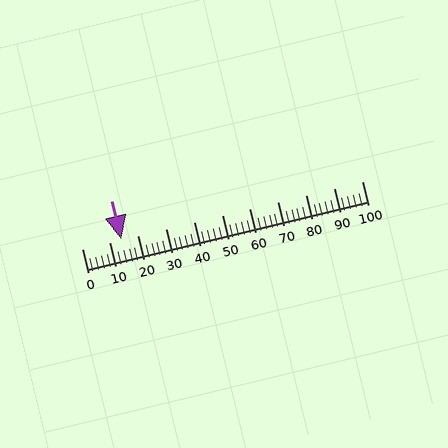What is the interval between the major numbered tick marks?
The major tick marks are spaced 10 units apart.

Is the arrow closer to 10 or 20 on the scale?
The arrow is closer to 10.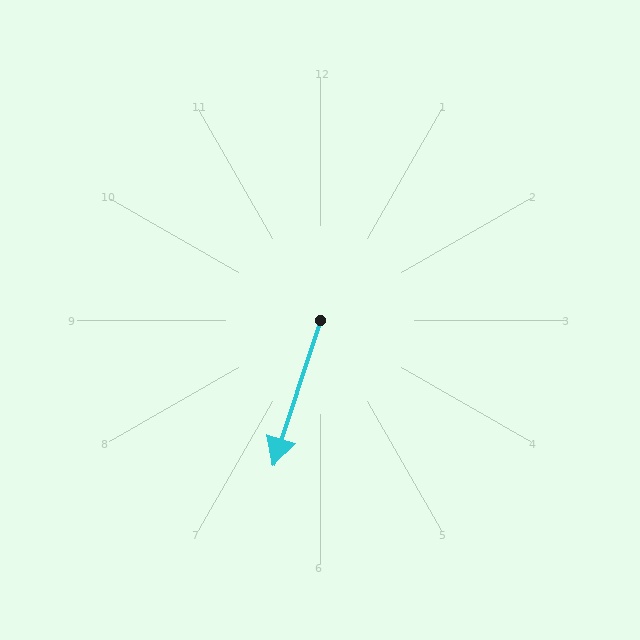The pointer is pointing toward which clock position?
Roughly 7 o'clock.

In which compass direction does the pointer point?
South.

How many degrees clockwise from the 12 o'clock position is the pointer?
Approximately 198 degrees.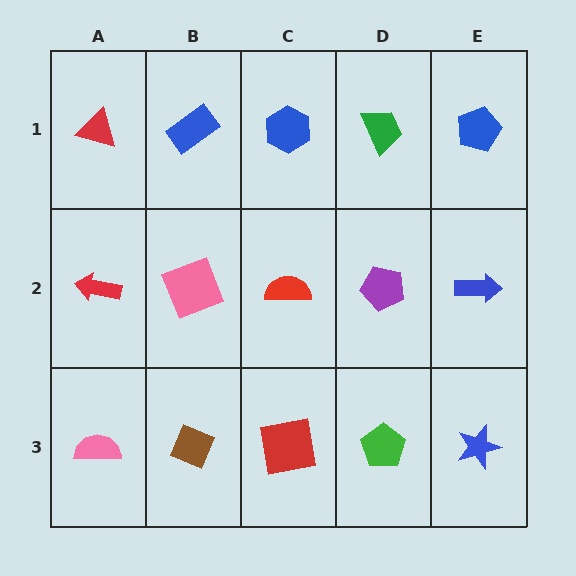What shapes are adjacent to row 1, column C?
A red semicircle (row 2, column C), a blue rectangle (row 1, column B), a green trapezoid (row 1, column D).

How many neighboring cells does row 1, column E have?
2.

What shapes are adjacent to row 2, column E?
A blue pentagon (row 1, column E), a blue star (row 3, column E), a purple pentagon (row 2, column D).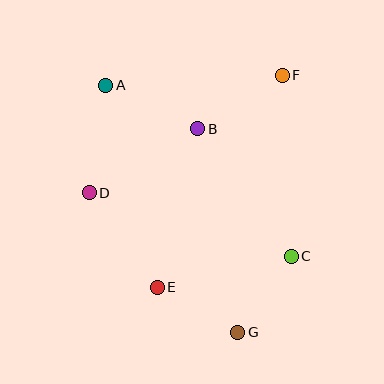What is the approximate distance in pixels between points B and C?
The distance between B and C is approximately 158 pixels.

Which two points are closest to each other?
Points E and G are closest to each other.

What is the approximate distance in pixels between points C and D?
The distance between C and D is approximately 212 pixels.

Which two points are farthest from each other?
Points A and G are farthest from each other.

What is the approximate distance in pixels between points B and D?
The distance between B and D is approximately 126 pixels.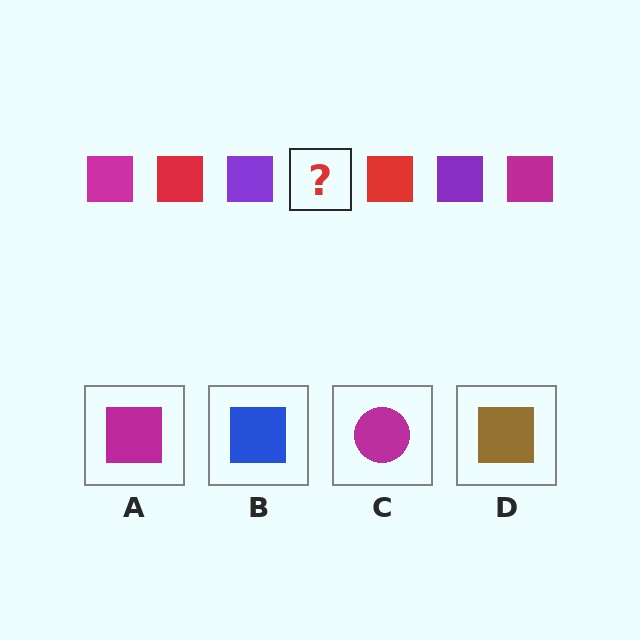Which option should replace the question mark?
Option A.